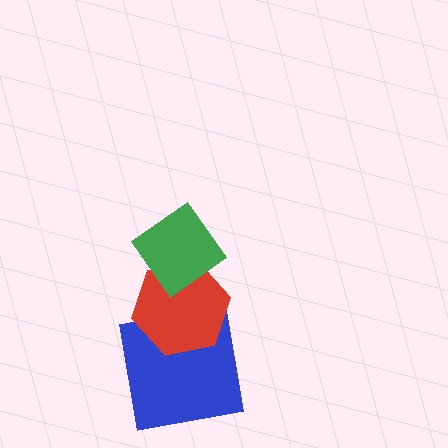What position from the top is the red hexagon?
The red hexagon is 2nd from the top.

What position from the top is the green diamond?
The green diamond is 1st from the top.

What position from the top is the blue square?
The blue square is 3rd from the top.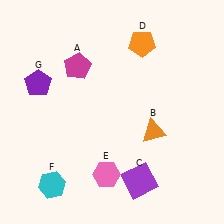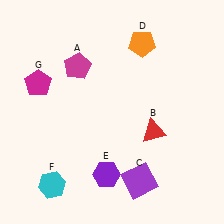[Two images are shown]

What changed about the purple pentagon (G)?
In Image 1, G is purple. In Image 2, it changed to magenta.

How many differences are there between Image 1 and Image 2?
There are 3 differences between the two images.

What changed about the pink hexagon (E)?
In Image 1, E is pink. In Image 2, it changed to purple.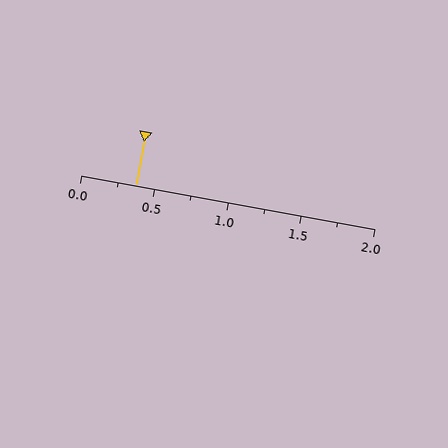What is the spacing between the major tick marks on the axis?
The major ticks are spaced 0.5 apart.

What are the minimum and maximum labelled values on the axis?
The axis runs from 0.0 to 2.0.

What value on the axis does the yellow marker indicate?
The marker indicates approximately 0.38.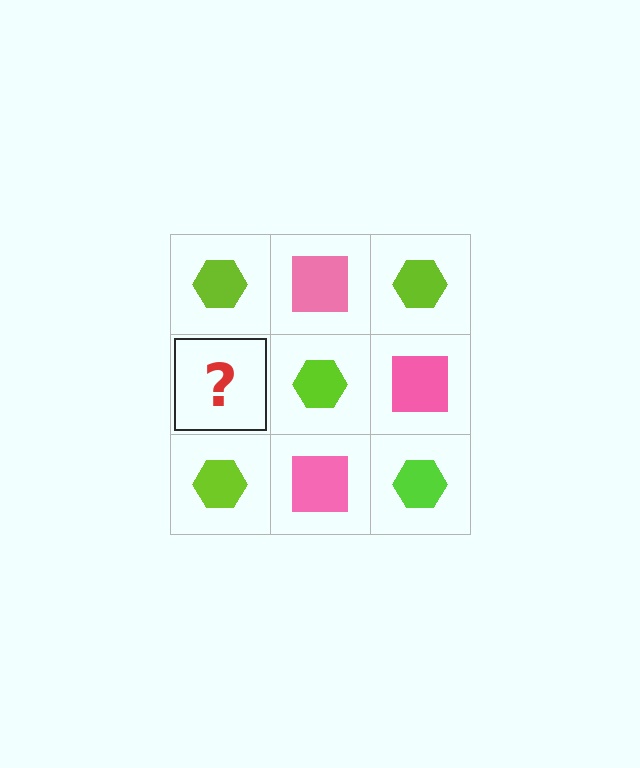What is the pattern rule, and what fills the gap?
The rule is that it alternates lime hexagon and pink square in a checkerboard pattern. The gap should be filled with a pink square.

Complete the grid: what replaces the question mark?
The question mark should be replaced with a pink square.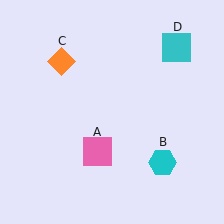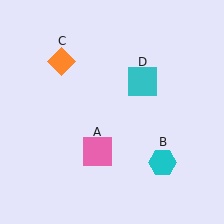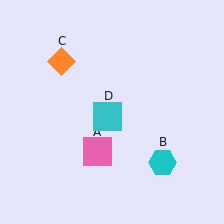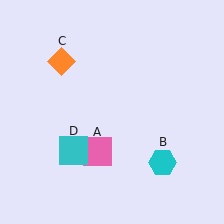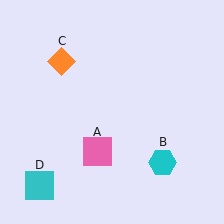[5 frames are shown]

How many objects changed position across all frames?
1 object changed position: cyan square (object D).